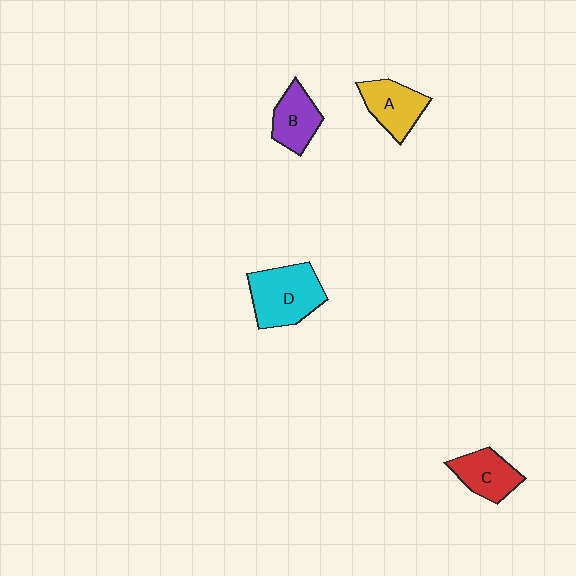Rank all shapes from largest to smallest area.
From largest to smallest: D (cyan), A (yellow), C (red), B (purple).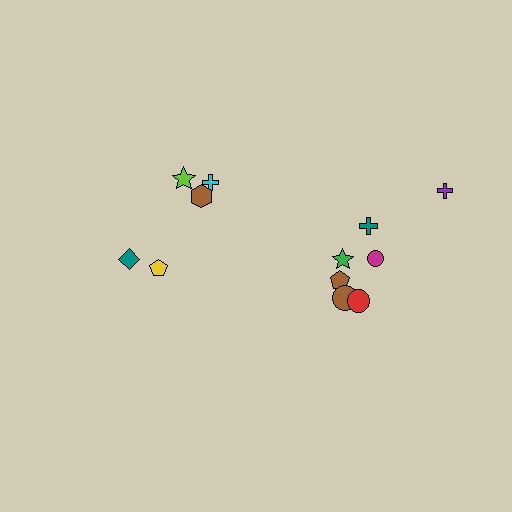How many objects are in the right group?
There are 7 objects.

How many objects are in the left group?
There are 5 objects.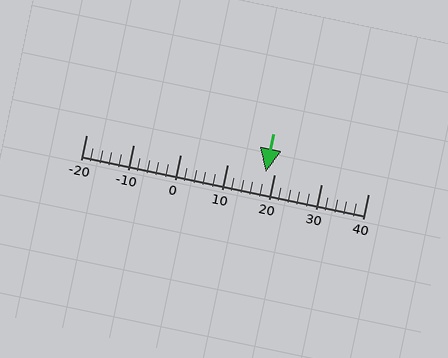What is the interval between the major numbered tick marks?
The major tick marks are spaced 10 units apart.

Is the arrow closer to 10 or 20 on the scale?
The arrow is closer to 20.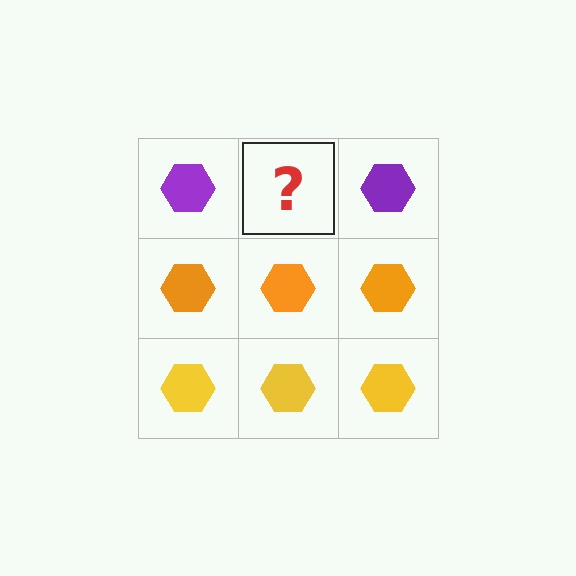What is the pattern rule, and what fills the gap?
The rule is that each row has a consistent color. The gap should be filled with a purple hexagon.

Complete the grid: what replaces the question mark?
The question mark should be replaced with a purple hexagon.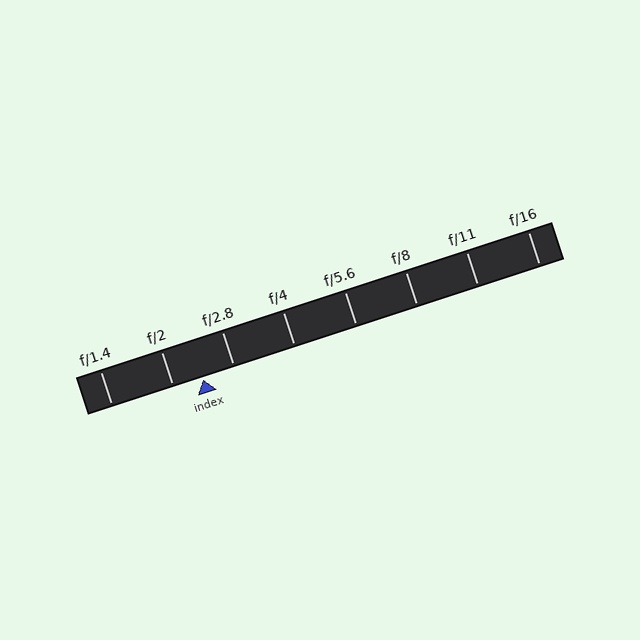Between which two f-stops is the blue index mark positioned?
The index mark is between f/2 and f/2.8.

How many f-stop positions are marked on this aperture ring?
There are 8 f-stop positions marked.